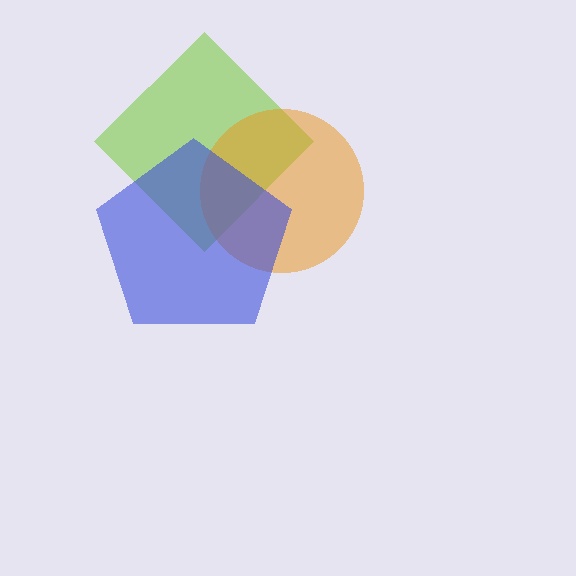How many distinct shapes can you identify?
There are 3 distinct shapes: a lime diamond, an orange circle, a blue pentagon.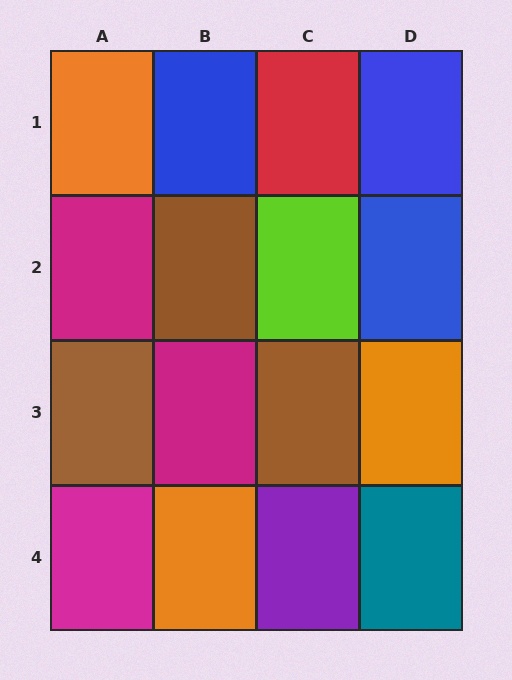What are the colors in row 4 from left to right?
Magenta, orange, purple, teal.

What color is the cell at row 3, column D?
Orange.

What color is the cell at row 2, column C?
Lime.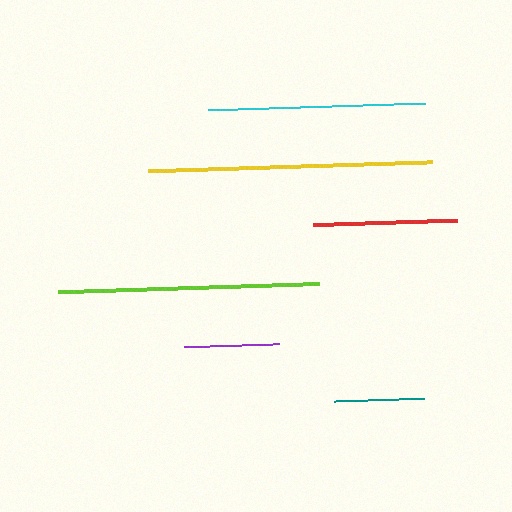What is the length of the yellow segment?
The yellow segment is approximately 284 pixels long.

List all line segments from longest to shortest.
From longest to shortest: yellow, lime, cyan, red, purple, teal.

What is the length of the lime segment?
The lime segment is approximately 261 pixels long.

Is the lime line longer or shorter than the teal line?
The lime line is longer than the teal line.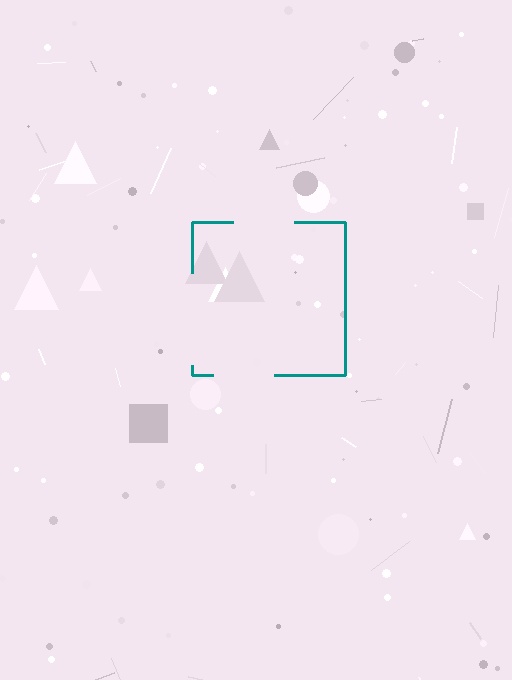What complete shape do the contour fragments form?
The contour fragments form a square.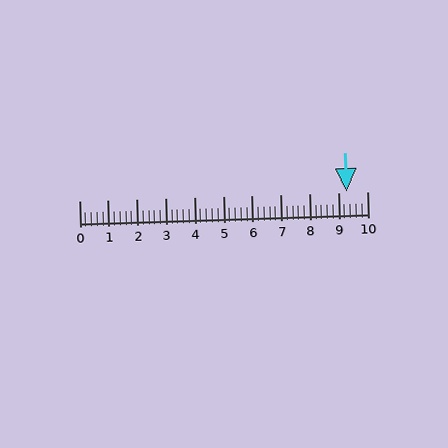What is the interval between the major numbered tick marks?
The major tick marks are spaced 1 units apart.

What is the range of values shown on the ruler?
The ruler shows values from 0 to 10.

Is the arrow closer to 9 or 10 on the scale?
The arrow is closer to 9.